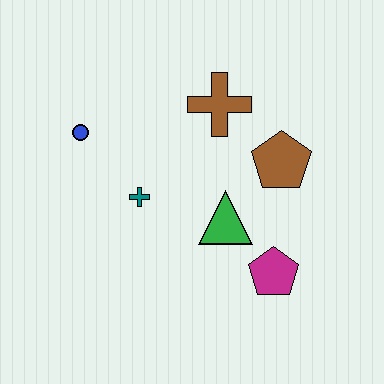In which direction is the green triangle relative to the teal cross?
The green triangle is to the right of the teal cross.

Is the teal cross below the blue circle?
Yes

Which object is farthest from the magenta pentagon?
The blue circle is farthest from the magenta pentagon.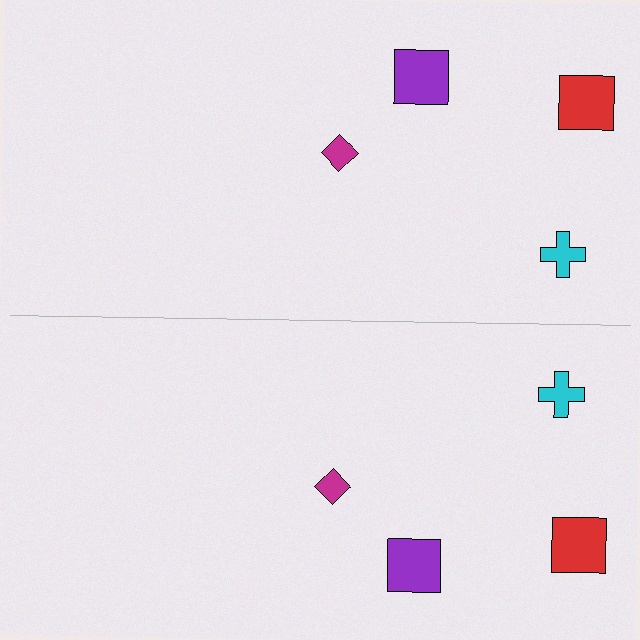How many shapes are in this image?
There are 8 shapes in this image.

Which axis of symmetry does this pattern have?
The pattern has a horizontal axis of symmetry running through the center of the image.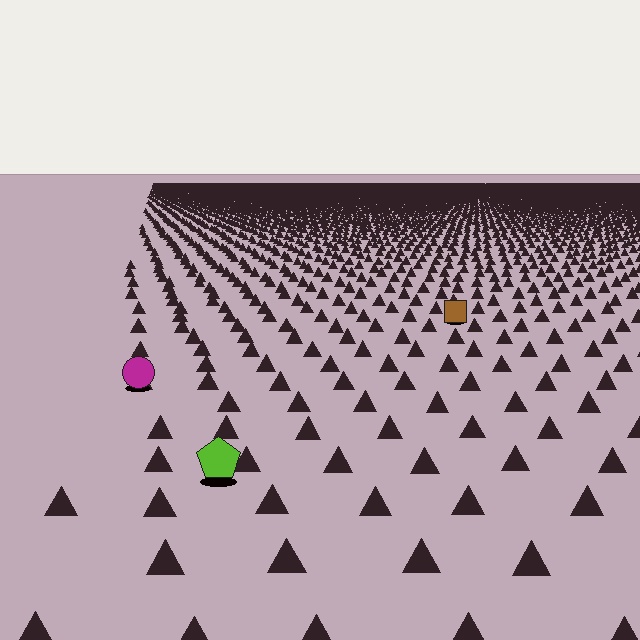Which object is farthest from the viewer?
The brown square is farthest from the viewer. It appears smaller and the ground texture around it is denser.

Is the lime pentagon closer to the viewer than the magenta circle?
Yes. The lime pentagon is closer — you can tell from the texture gradient: the ground texture is coarser near it.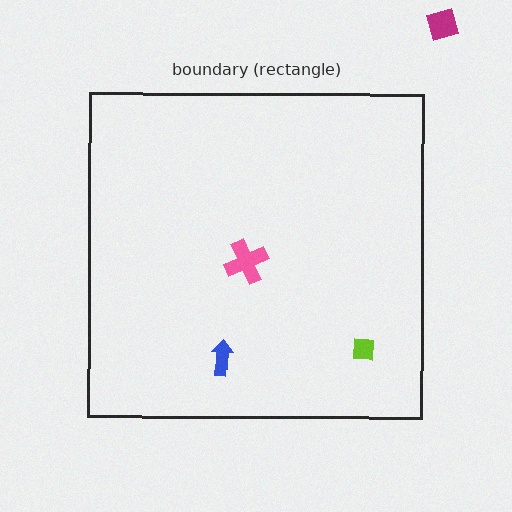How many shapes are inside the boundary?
3 inside, 1 outside.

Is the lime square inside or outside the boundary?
Inside.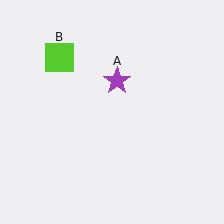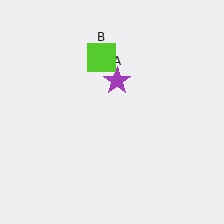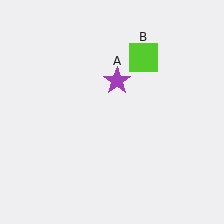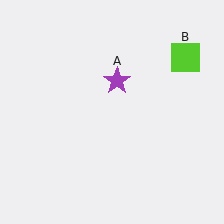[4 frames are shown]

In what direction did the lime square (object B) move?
The lime square (object B) moved right.